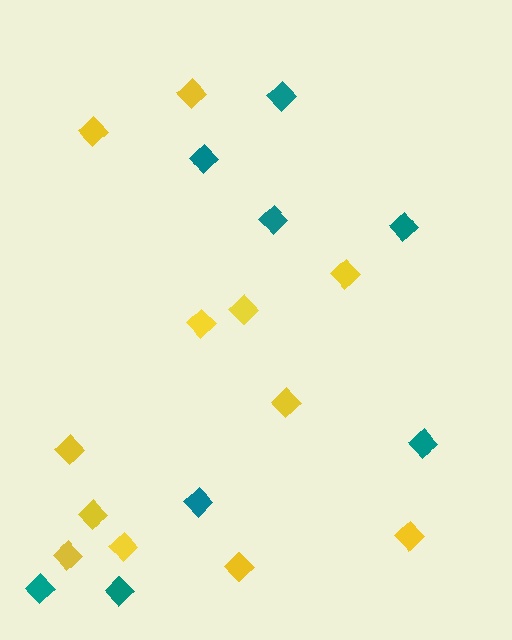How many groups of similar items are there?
There are 2 groups: one group of yellow diamonds (12) and one group of teal diamonds (8).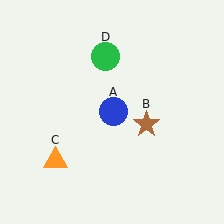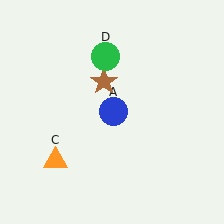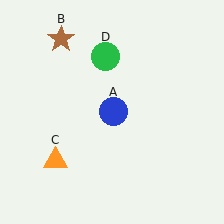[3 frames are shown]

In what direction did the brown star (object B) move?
The brown star (object B) moved up and to the left.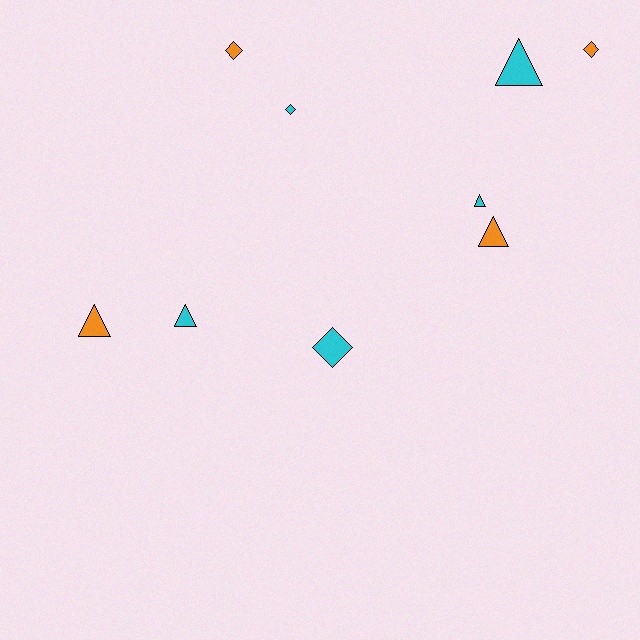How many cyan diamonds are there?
There are 2 cyan diamonds.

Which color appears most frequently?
Cyan, with 5 objects.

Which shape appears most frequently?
Triangle, with 5 objects.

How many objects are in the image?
There are 9 objects.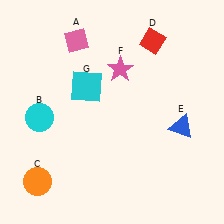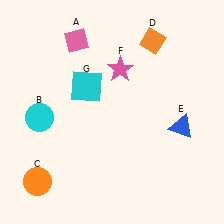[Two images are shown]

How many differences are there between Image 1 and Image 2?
There is 1 difference between the two images.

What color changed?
The diamond (D) changed from red in Image 1 to orange in Image 2.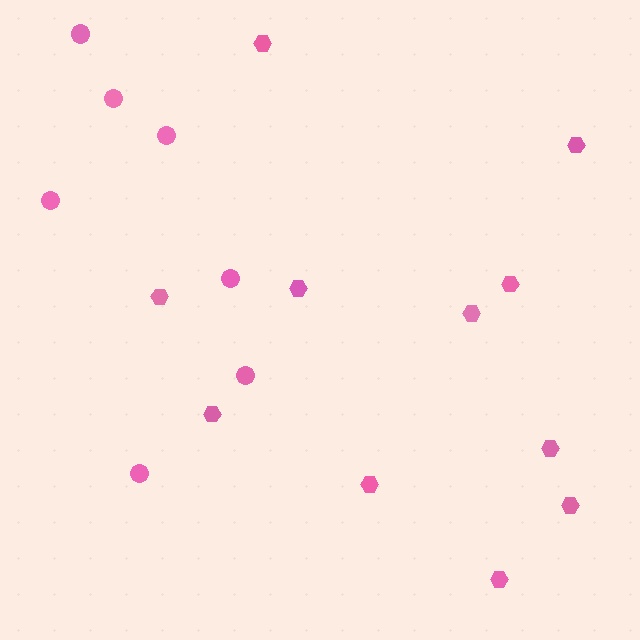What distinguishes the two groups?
There are 2 groups: one group of circles (7) and one group of hexagons (11).